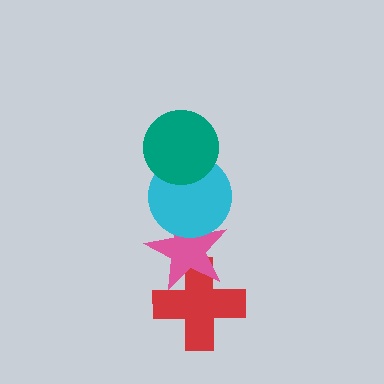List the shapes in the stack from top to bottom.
From top to bottom: the teal circle, the cyan circle, the pink star, the red cross.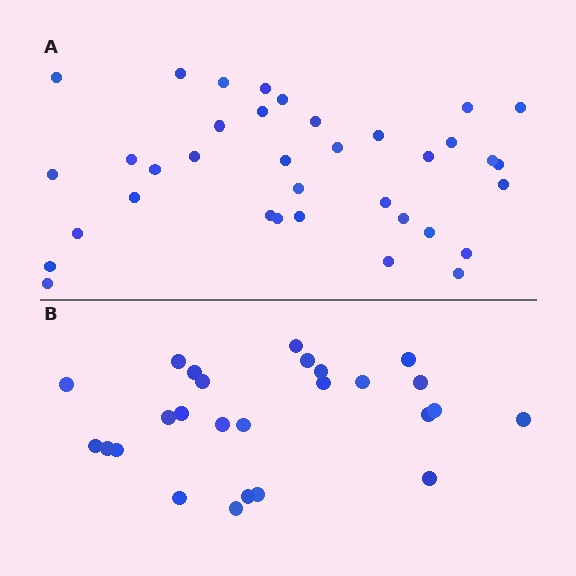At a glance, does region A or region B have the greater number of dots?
Region A (the top region) has more dots.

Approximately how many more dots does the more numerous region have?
Region A has roughly 10 or so more dots than region B.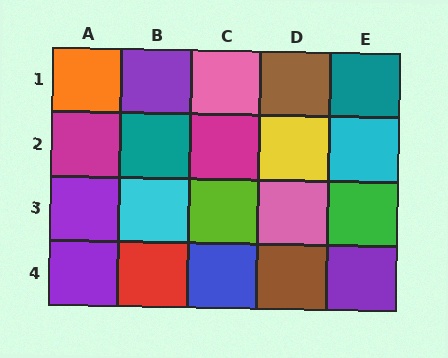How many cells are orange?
1 cell is orange.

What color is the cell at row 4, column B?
Red.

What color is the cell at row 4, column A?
Purple.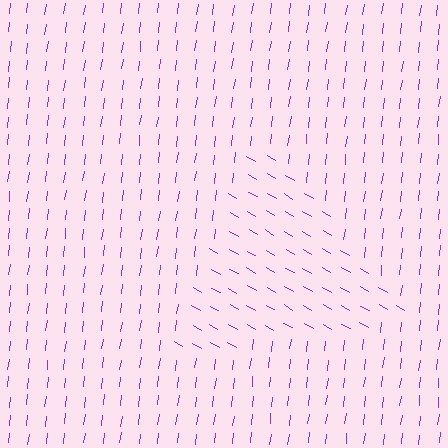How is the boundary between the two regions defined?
The boundary is defined purely by a change in line orientation (approximately 67 degrees difference). All lines are the same color and thickness.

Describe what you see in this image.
The image is filled with small purple line segments. A triangle region in the image has lines oriented differently from the surrounding lines, creating a visible texture boundary.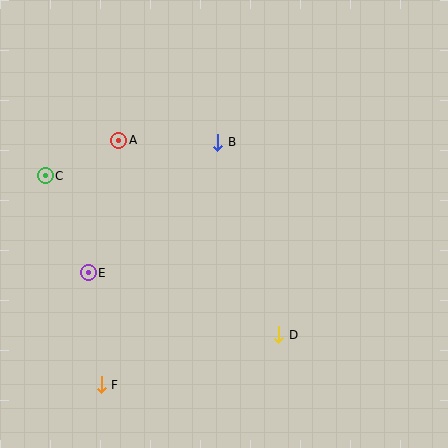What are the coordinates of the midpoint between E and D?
The midpoint between E and D is at (184, 304).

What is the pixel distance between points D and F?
The distance between D and F is 184 pixels.